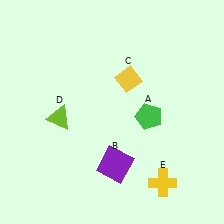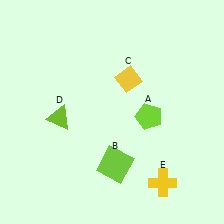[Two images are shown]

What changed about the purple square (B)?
In Image 1, B is purple. In Image 2, it changed to lime.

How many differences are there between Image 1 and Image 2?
There are 2 differences between the two images.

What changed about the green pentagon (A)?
In Image 1, A is green. In Image 2, it changed to lime.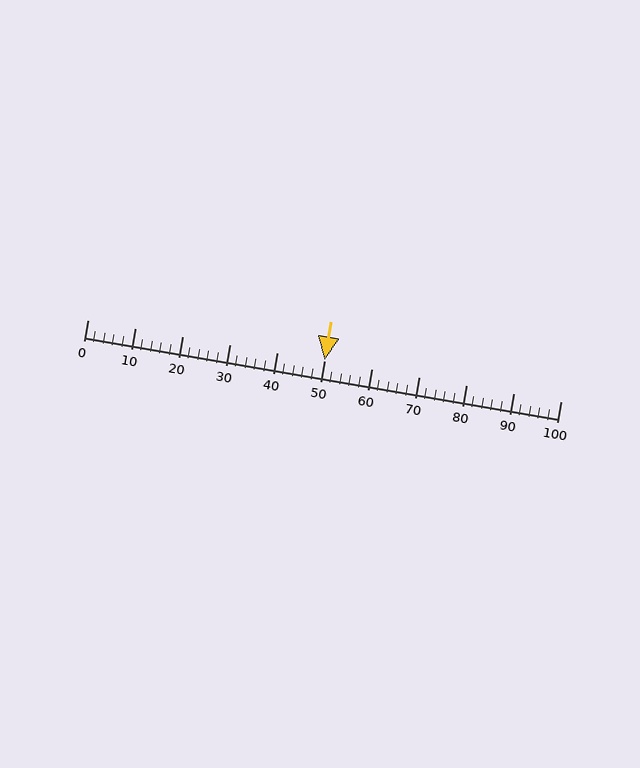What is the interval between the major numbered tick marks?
The major tick marks are spaced 10 units apart.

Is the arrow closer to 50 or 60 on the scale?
The arrow is closer to 50.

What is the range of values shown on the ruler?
The ruler shows values from 0 to 100.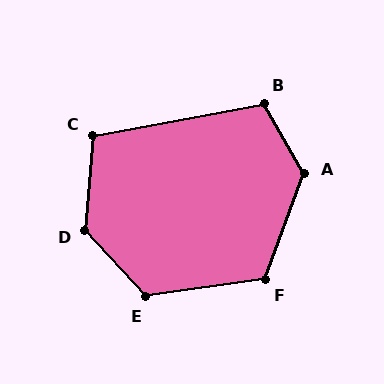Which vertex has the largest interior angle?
D, at approximately 132 degrees.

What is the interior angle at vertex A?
Approximately 130 degrees (obtuse).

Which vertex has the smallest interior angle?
C, at approximately 106 degrees.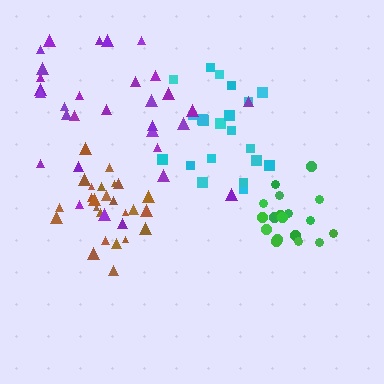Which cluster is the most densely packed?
Green.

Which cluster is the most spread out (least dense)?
Purple.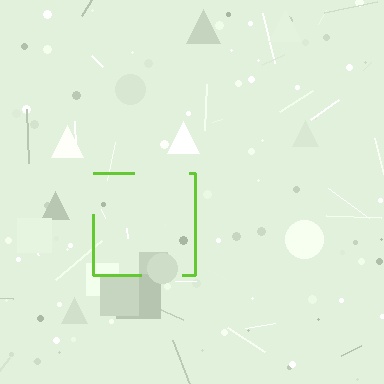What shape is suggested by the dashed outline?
The dashed outline suggests a square.